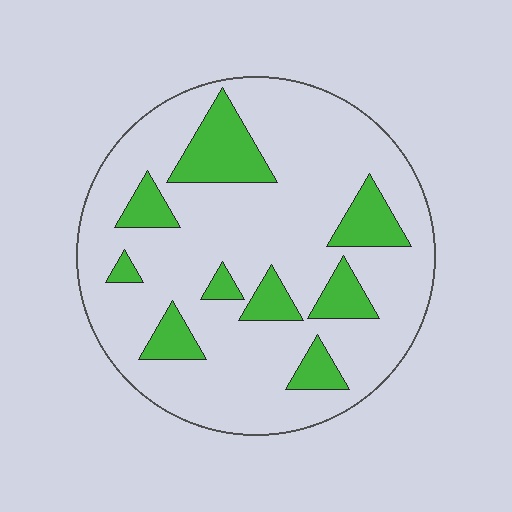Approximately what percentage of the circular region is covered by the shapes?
Approximately 20%.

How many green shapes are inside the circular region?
9.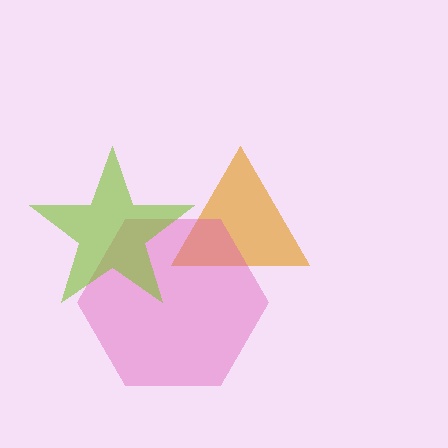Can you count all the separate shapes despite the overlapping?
Yes, there are 3 separate shapes.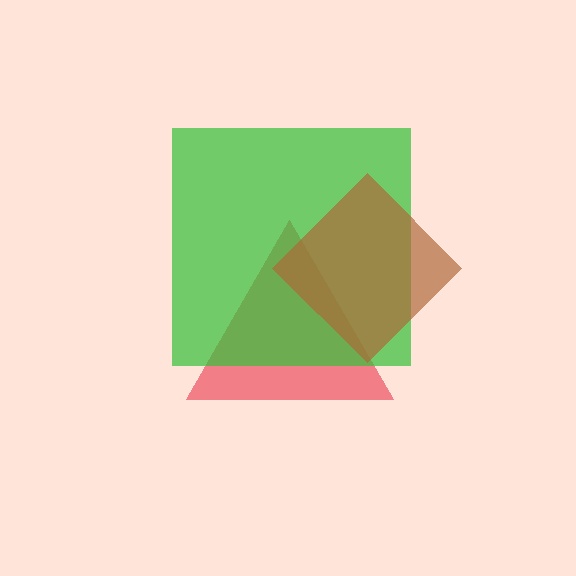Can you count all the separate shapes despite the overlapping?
Yes, there are 3 separate shapes.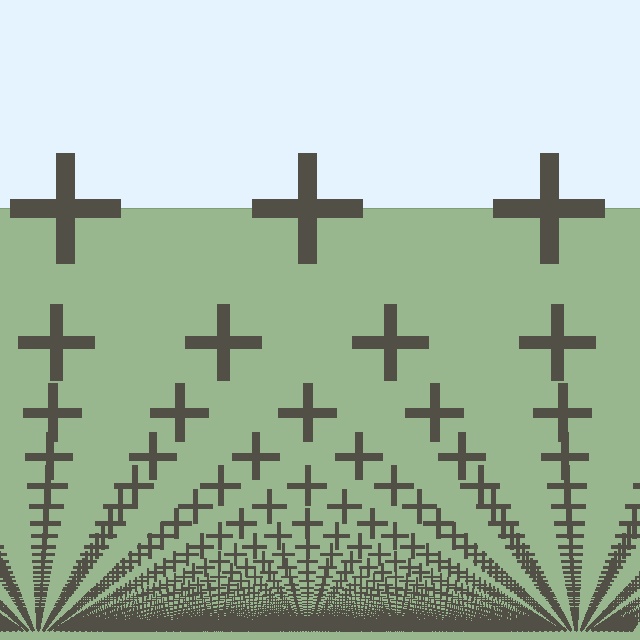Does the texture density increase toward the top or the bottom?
Density increases toward the bottom.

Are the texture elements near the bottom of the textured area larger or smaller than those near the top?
Smaller. The gradient is inverted — elements near the bottom are smaller and denser.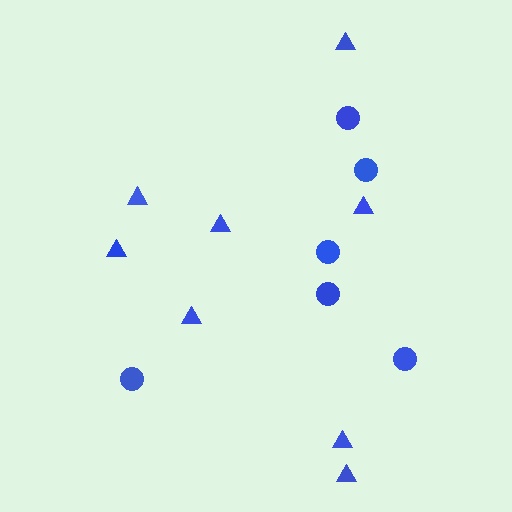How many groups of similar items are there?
There are 2 groups: one group of circles (6) and one group of triangles (8).